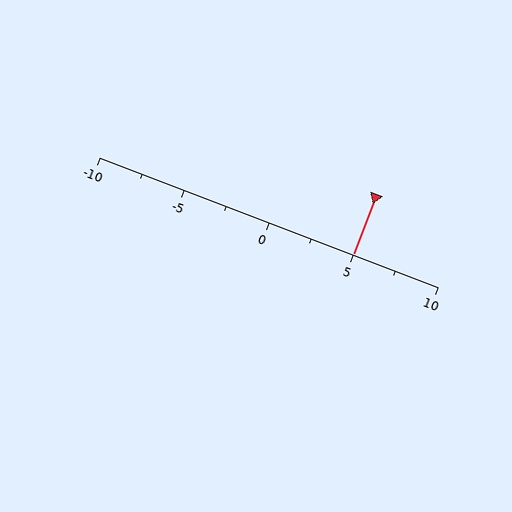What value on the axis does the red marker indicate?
The marker indicates approximately 5.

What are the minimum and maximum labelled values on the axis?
The axis runs from -10 to 10.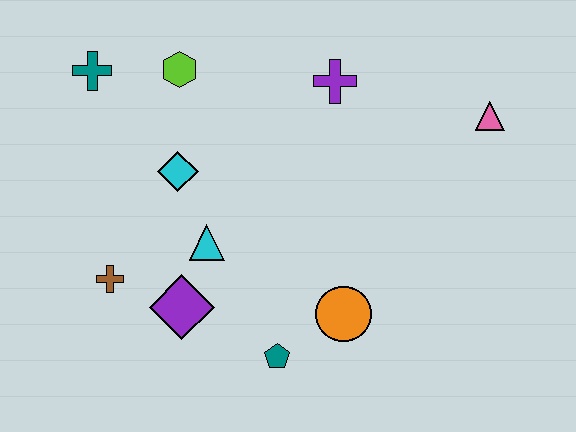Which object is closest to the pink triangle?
The purple cross is closest to the pink triangle.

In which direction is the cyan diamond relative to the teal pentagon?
The cyan diamond is above the teal pentagon.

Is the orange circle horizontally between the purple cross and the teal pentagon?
No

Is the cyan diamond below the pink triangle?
Yes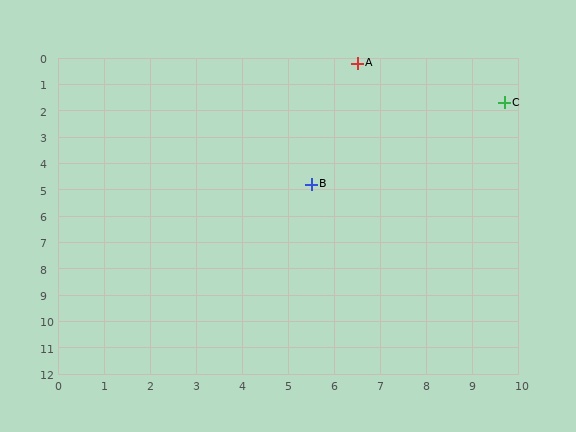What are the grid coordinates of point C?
Point C is at approximately (9.7, 1.7).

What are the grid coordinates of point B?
Point B is at approximately (5.5, 4.8).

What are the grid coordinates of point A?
Point A is at approximately (6.5, 0.2).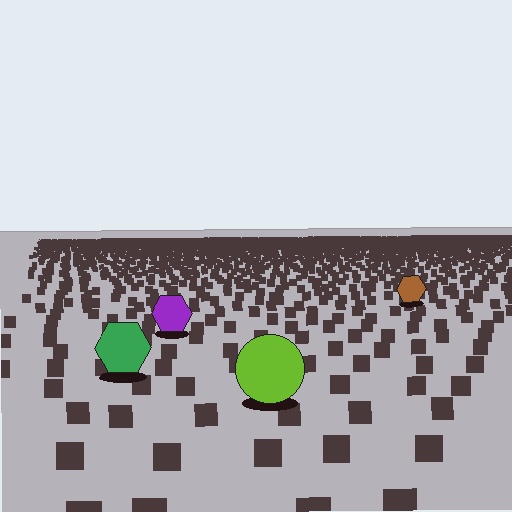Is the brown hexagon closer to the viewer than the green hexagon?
No. The green hexagon is closer — you can tell from the texture gradient: the ground texture is coarser near it.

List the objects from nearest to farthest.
From nearest to farthest: the lime circle, the green hexagon, the purple hexagon, the brown hexagon.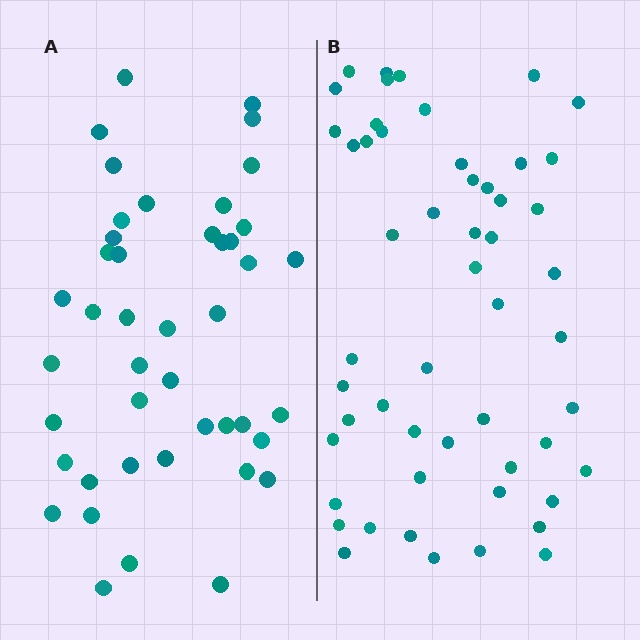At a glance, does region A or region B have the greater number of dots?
Region B (the right region) has more dots.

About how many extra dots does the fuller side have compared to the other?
Region B has roughly 8 or so more dots than region A.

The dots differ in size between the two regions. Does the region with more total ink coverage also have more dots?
No. Region A has more total ink coverage because its dots are larger, but region B actually contains more individual dots. Total area can be misleading — the number of items is what matters here.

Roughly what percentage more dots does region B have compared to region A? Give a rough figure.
About 20% more.